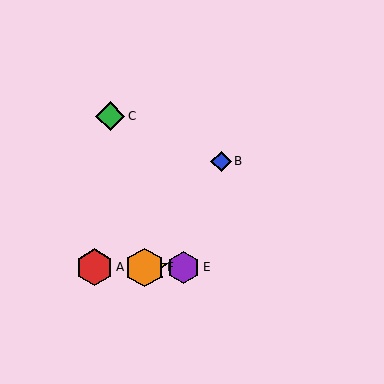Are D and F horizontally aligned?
Yes, both are at y≈268.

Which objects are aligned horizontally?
Objects A, D, E, F are aligned horizontally.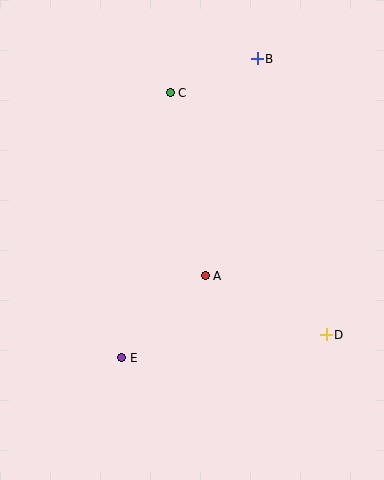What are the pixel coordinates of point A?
Point A is at (205, 276).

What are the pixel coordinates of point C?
Point C is at (170, 93).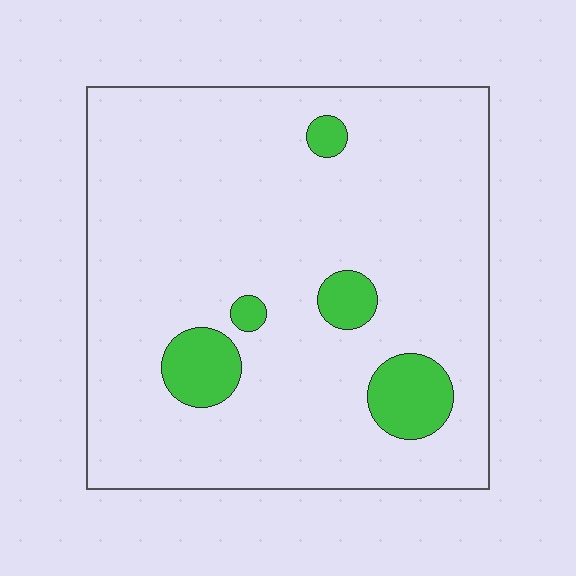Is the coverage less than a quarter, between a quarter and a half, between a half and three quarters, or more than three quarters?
Less than a quarter.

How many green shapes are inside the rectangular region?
5.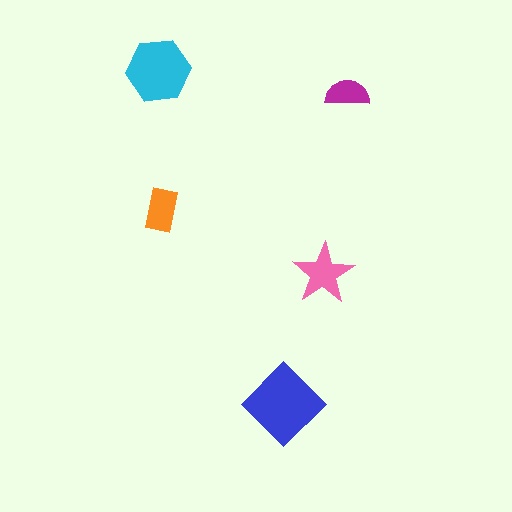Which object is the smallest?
The magenta semicircle.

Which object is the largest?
The blue diamond.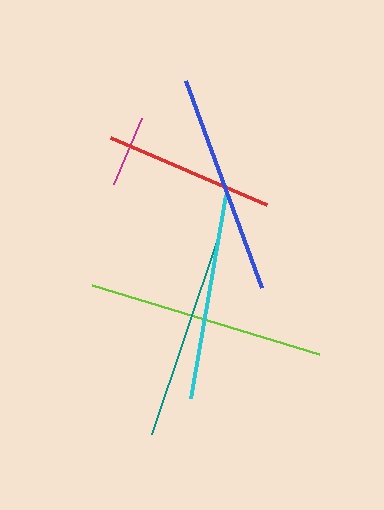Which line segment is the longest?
The lime line is the longest at approximately 237 pixels.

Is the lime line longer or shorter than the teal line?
The lime line is longer than the teal line.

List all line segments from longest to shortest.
From longest to shortest: lime, blue, teal, cyan, red, magenta.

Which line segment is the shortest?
The magenta line is the shortest at approximately 72 pixels.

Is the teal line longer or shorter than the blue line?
The blue line is longer than the teal line.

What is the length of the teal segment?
The teal segment is approximately 210 pixels long.